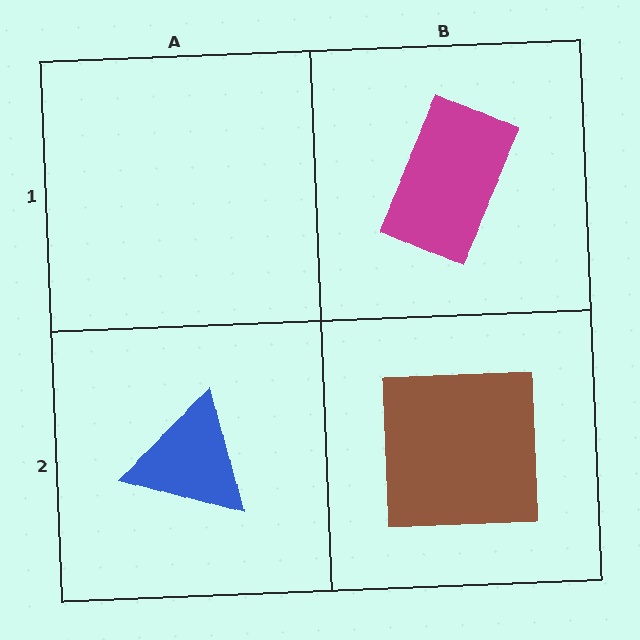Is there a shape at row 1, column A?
No, that cell is empty.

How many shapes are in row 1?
1 shape.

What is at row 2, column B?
A brown square.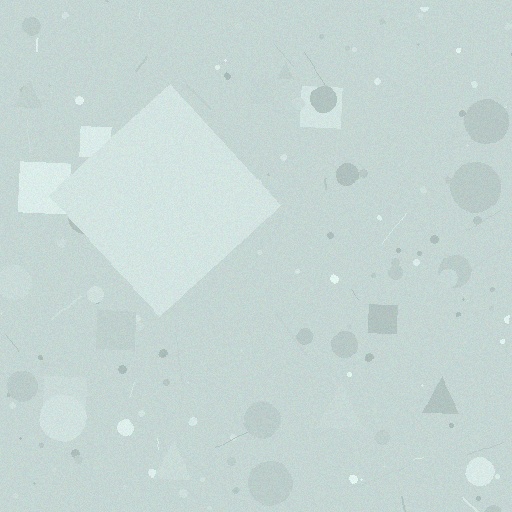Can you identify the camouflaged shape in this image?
The camouflaged shape is a diamond.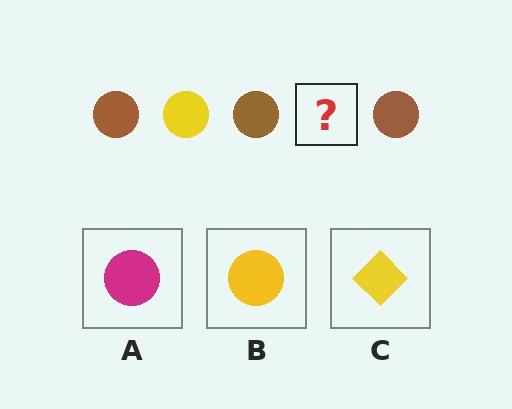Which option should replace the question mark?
Option B.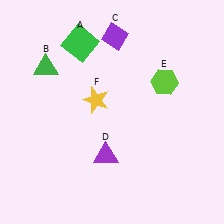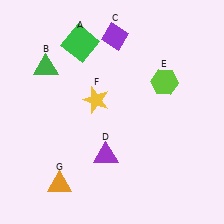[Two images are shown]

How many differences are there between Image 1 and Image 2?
There is 1 difference between the two images.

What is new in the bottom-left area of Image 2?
An orange triangle (G) was added in the bottom-left area of Image 2.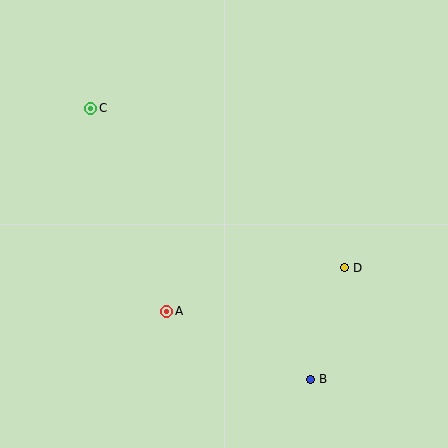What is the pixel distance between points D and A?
The distance between D and A is 183 pixels.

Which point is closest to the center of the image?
Point A at (167, 311) is closest to the center.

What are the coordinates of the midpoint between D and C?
The midpoint between D and C is at (218, 188).